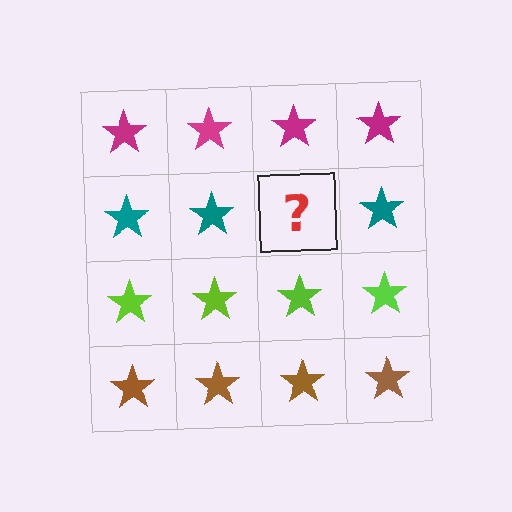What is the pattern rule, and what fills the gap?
The rule is that each row has a consistent color. The gap should be filled with a teal star.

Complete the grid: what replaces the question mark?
The question mark should be replaced with a teal star.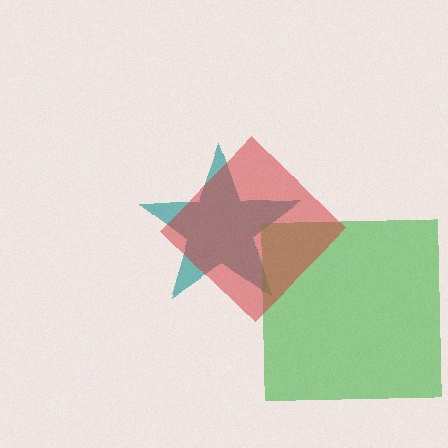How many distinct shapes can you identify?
There are 3 distinct shapes: a teal star, a green square, a red diamond.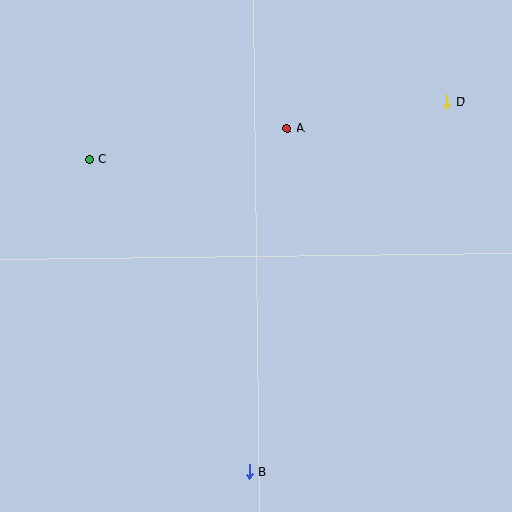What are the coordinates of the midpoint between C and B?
The midpoint between C and B is at (169, 315).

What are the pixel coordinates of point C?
Point C is at (89, 159).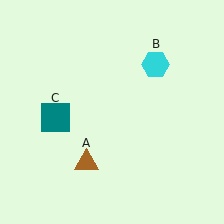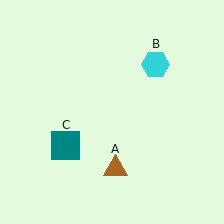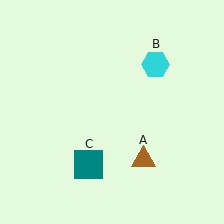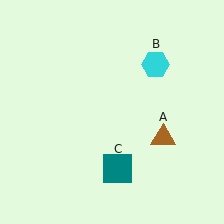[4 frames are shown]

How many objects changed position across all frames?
2 objects changed position: brown triangle (object A), teal square (object C).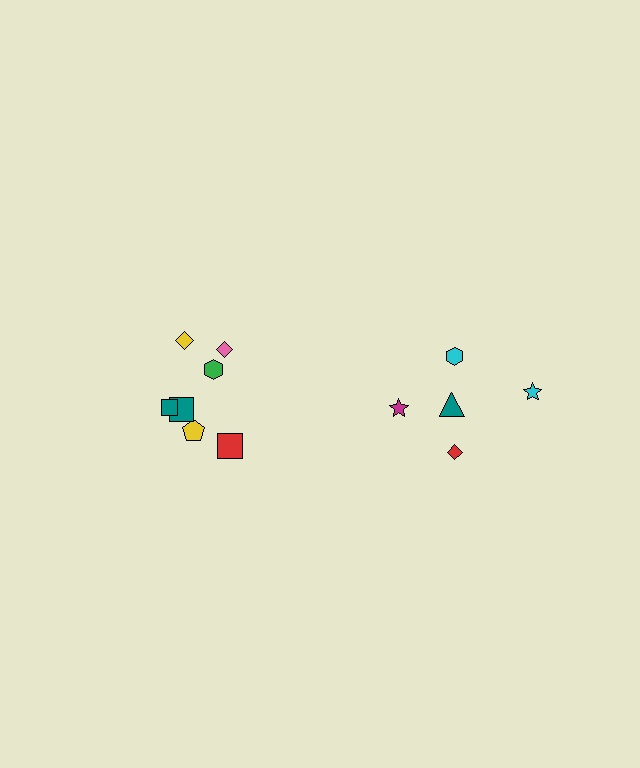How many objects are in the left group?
There are 7 objects.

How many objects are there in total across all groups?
There are 12 objects.